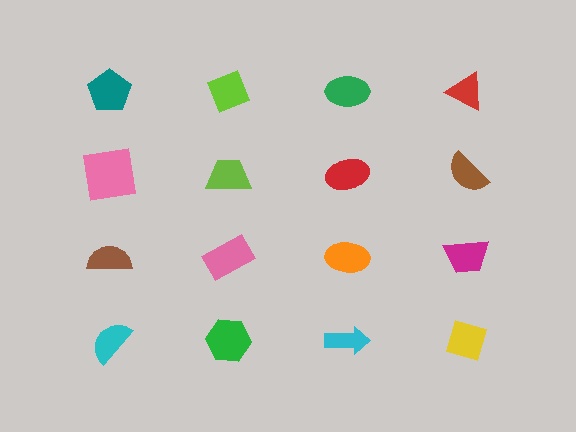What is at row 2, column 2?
A lime trapezoid.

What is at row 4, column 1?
A cyan semicircle.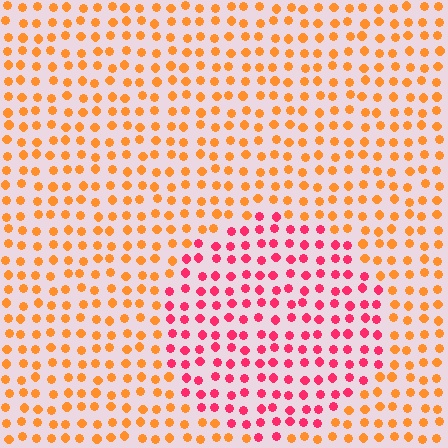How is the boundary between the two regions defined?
The boundary is defined purely by a slight shift in hue (about 47 degrees). Spacing, size, and orientation are identical on both sides.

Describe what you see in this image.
The image is filled with small orange elements in a uniform arrangement. A circle-shaped region is visible where the elements are tinted to a slightly different hue, forming a subtle color boundary.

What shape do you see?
I see a circle.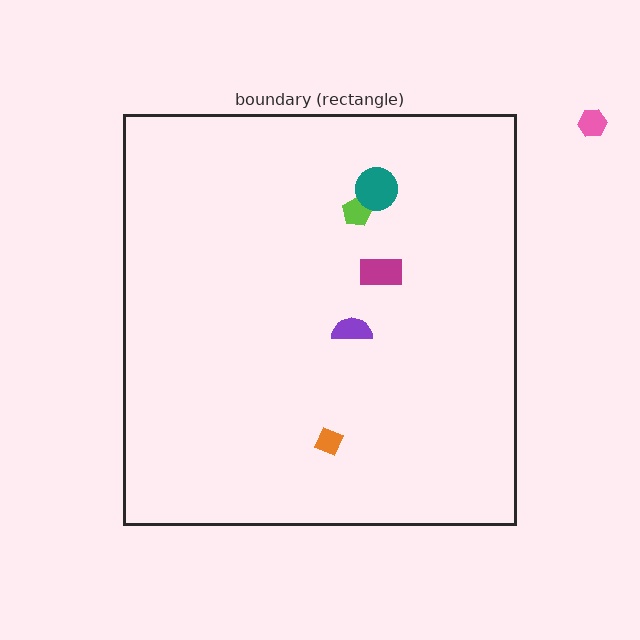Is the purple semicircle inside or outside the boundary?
Inside.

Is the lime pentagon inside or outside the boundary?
Inside.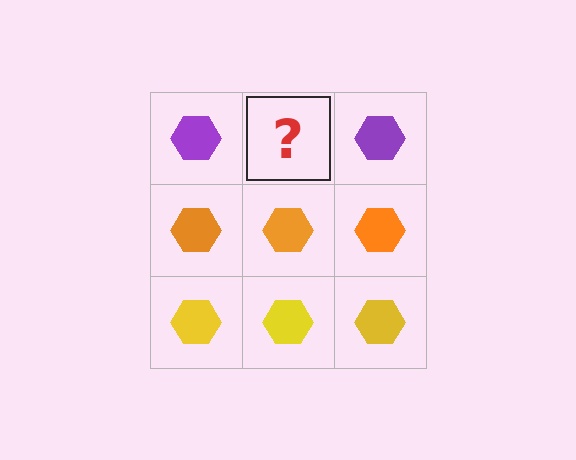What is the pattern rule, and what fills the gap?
The rule is that each row has a consistent color. The gap should be filled with a purple hexagon.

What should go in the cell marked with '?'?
The missing cell should contain a purple hexagon.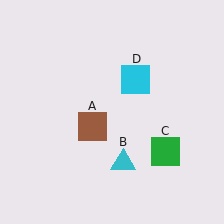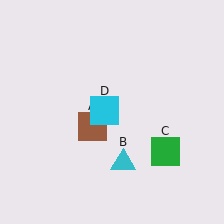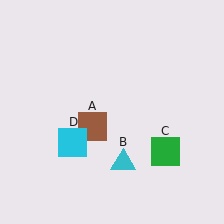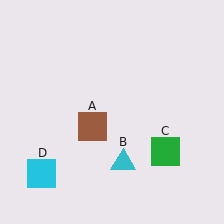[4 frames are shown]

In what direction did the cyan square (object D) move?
The cyan square (object D) moved down and to the left.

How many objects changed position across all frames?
1 object changed position: cyan square (object D).